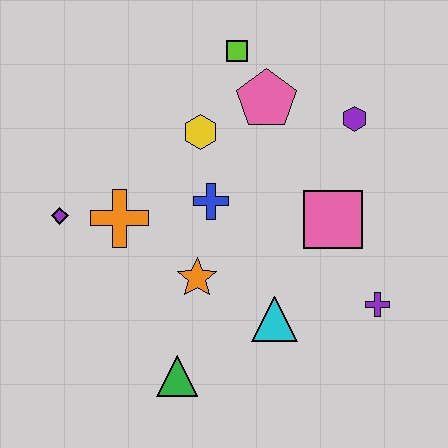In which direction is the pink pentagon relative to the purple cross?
The pink pentagon is above the purple cross.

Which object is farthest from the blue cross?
The purple cross is farthest from the blue cross.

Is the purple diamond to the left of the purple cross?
Yes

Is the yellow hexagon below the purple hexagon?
Yes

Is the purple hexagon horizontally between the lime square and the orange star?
No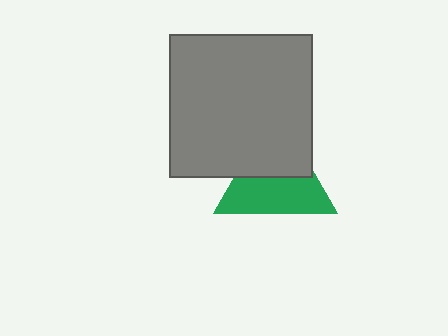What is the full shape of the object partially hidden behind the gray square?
The partially hidden object is a green triangle.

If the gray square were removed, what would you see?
You would see the complete green triangle.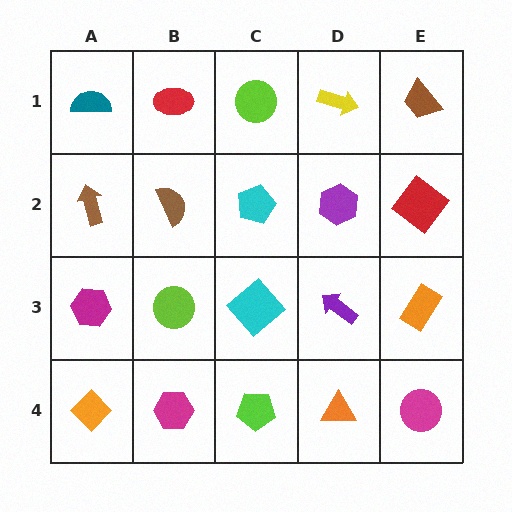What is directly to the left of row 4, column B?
An orange diamond.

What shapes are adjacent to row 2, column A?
A teal semicircle (row 1, column A), a magenta hexagon (row 3, column A), a brown semicircle (row 2, column B).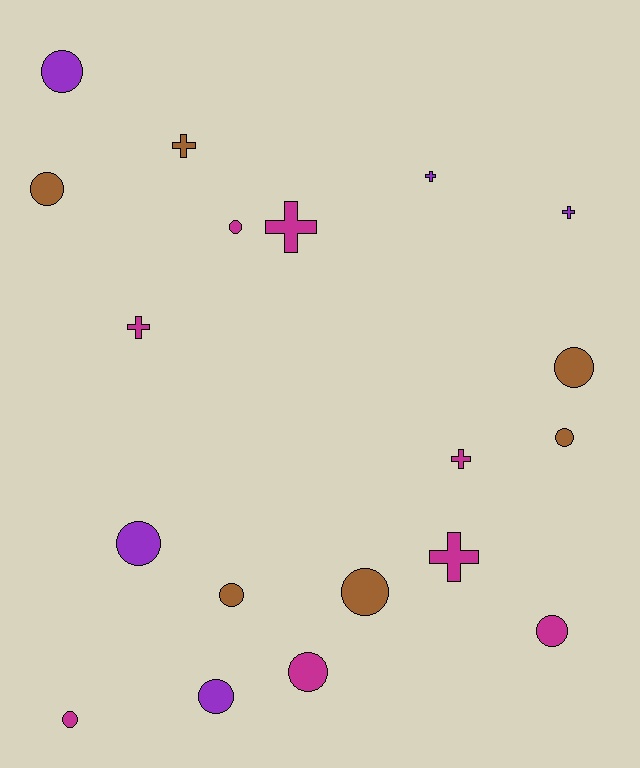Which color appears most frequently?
Magenta, with 8 objects.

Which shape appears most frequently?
Circle, with 12 objects.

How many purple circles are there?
There are 3 purple circles.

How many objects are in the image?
There are 19 objects.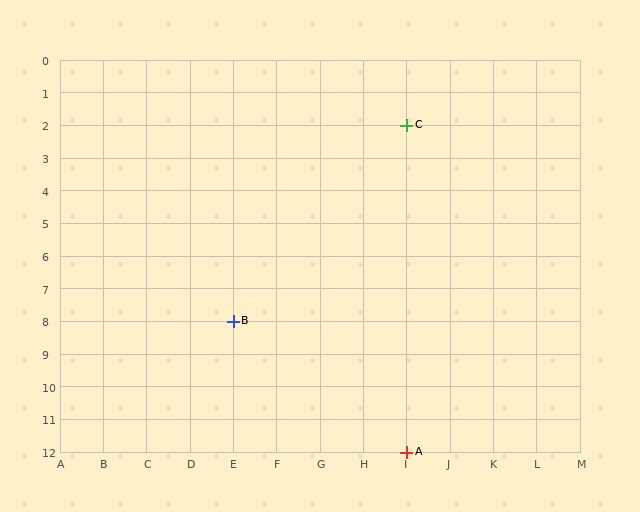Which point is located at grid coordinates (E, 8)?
Point B is at (E, 8).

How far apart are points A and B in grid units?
Points A and B are 4 columns and 4 rows apart (about 5.7 grid units diagonally).